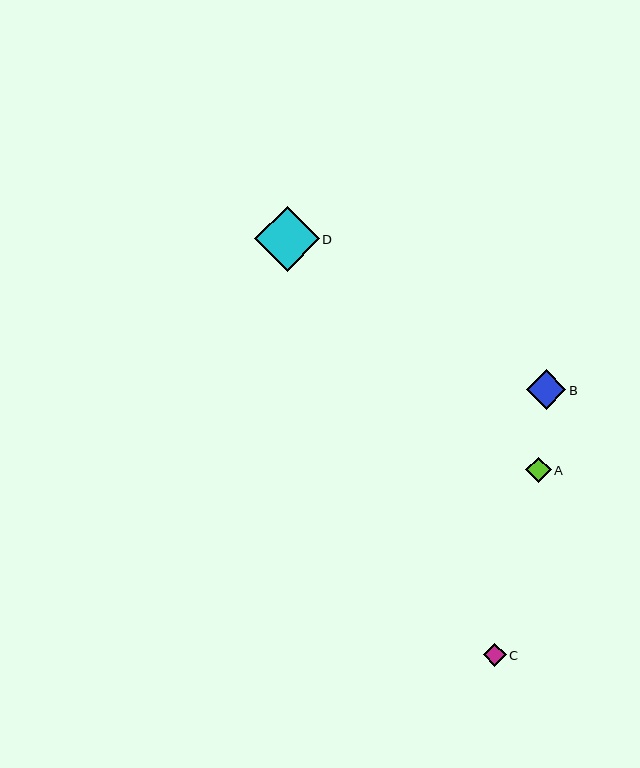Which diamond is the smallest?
Diamond C is the smallest with a size of approximately 23 pixels.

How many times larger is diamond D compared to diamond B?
Diamond D is approximately 1.6 times the size of diamond B.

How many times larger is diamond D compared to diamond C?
Diamond D is approximately 2.8 times the size of diamond C.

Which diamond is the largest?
Diamond D is the largest with a size of approximately 65 pixels.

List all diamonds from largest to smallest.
From largest to smallest: D, B, A, C.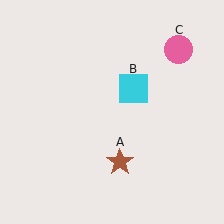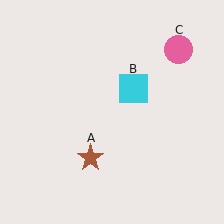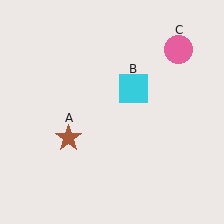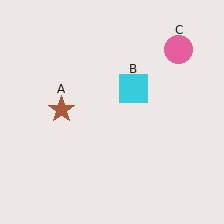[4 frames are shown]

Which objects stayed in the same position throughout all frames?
Cyan square (object B) and pink circle (object C) remained stationary.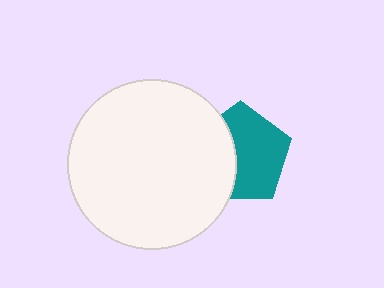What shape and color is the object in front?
The object in front is a white circle.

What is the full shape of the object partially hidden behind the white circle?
The partially hidden object is a teal pentagon.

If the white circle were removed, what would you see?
You would see the complete teal pentagon.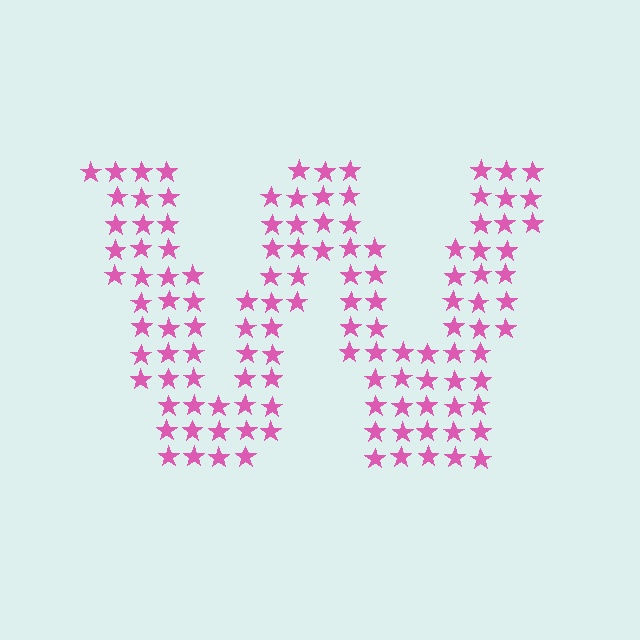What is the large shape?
The large shape is the letter W.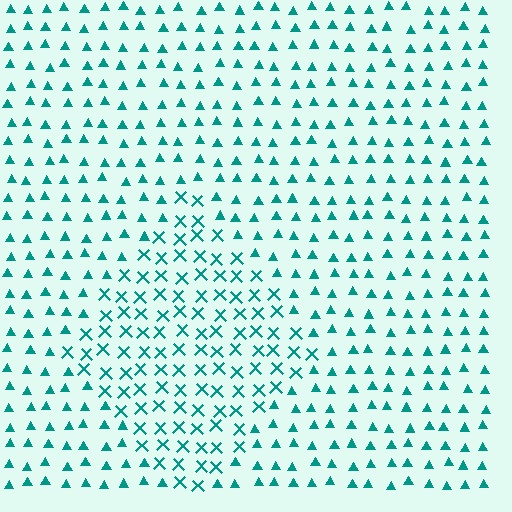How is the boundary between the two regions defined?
The boundary is defined by a change in element shape: X marks inside vs. triangles outside. All elements share the same color and spacing.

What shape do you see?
I see a diamond.